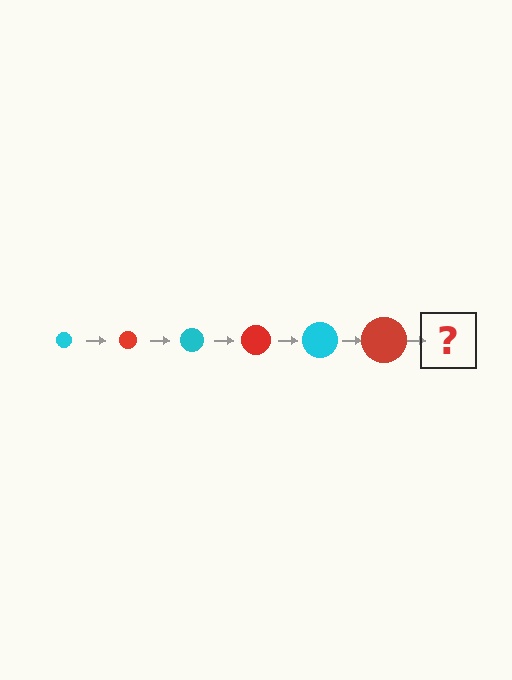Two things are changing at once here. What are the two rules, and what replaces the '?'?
The two rules are that the circle grows larger each step and the color cycles through cyan and red. The '?' should be a cyan circle, larger than the previous one.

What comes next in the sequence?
The next element should be a cyan circle, larger than the previous one.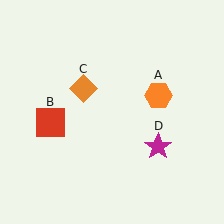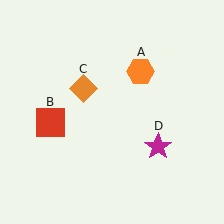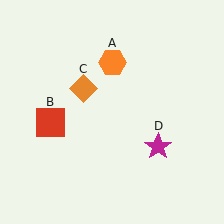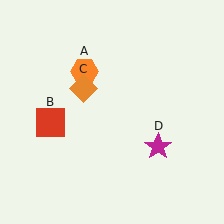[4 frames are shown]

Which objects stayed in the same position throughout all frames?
Red square (object B) and orange diamond (object C) and magenta star (object D) remained stationary.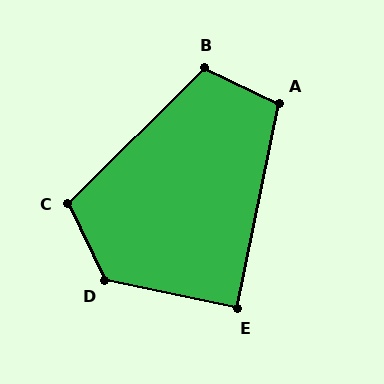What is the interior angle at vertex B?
Approximately 110 degrees (obtuse).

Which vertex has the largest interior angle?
D, at approximately 127 degrees.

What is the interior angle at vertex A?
Approximately 104 degrees (obtuse).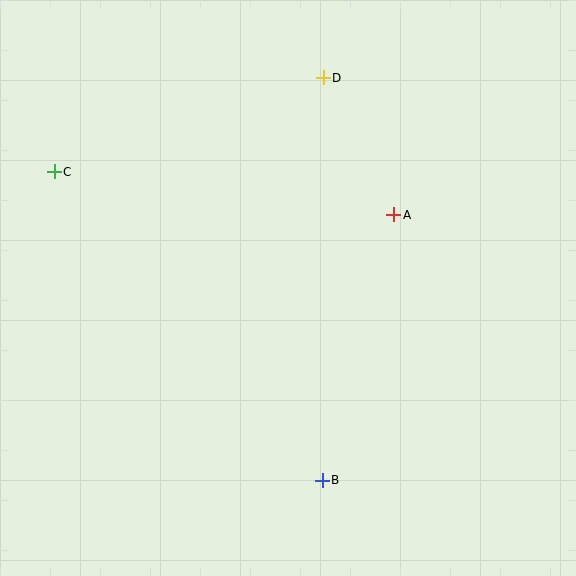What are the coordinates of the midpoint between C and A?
The midpoint between C and A is at (224, 193).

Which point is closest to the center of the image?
Point A at (394, 215) is closest to the center.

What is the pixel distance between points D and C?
The distance between D and C is 285 pixels.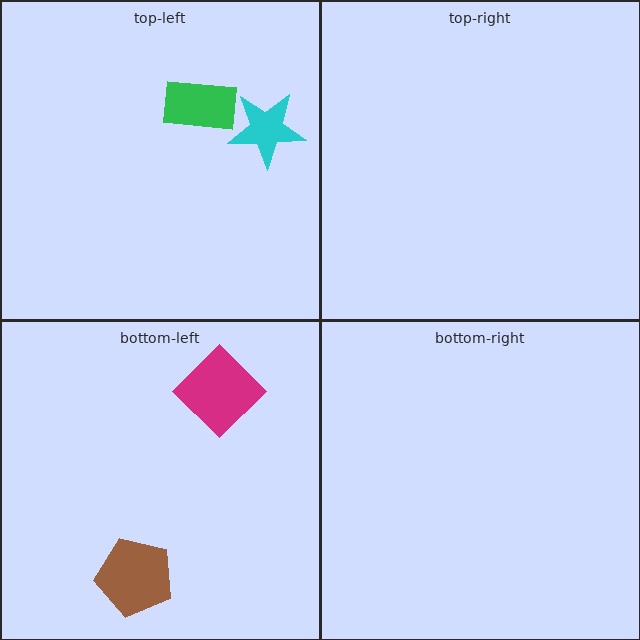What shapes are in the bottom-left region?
The magenta diamond, the brown pentagon.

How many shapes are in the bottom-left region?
2.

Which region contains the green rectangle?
The top-left region.